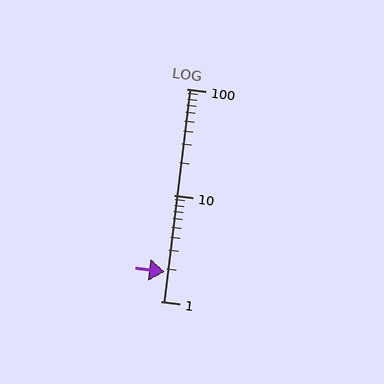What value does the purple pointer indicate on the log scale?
The pointer indicates approximately 1.9.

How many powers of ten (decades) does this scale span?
The scale spans 2 decades, from 1 to 100.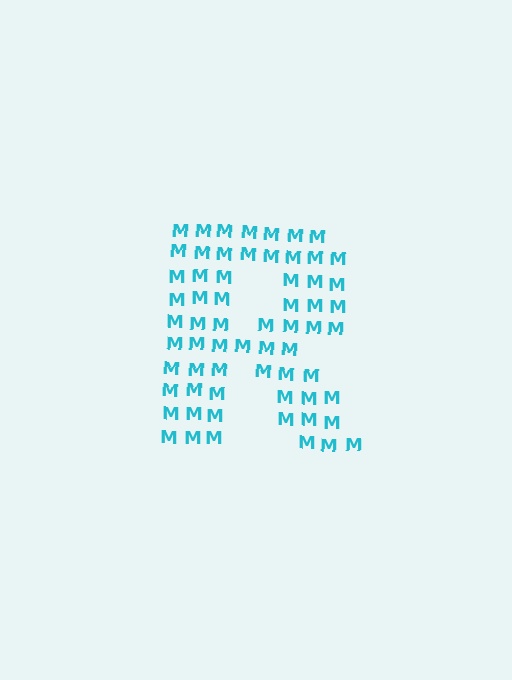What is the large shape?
The large shape is the letter R.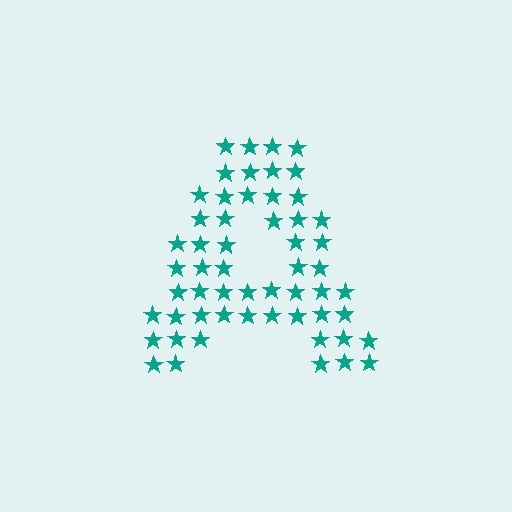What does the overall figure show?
The overall figure shows the letter A.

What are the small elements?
The small elements are stars.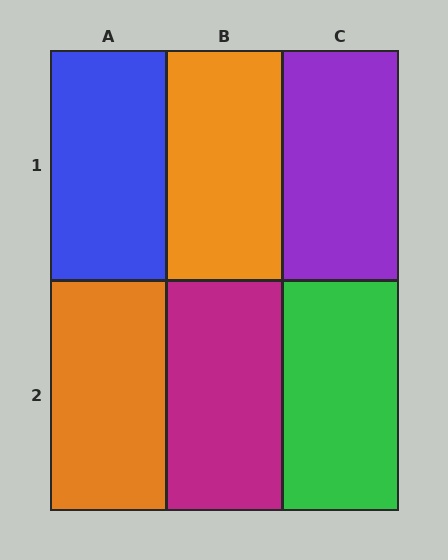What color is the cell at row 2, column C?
Green.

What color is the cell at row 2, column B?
Magenta.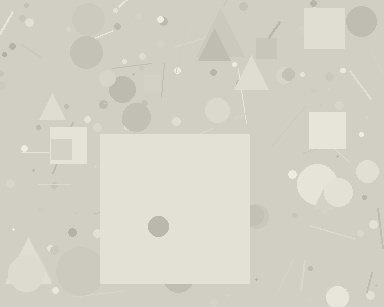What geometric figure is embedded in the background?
A square is embedded in the background.